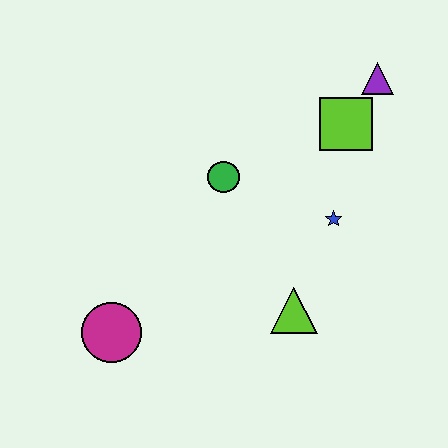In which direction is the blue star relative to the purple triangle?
The blue star is below the purple triangle.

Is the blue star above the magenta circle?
Yes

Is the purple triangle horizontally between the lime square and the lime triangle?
No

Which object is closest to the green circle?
The blue star is closest to the green circle.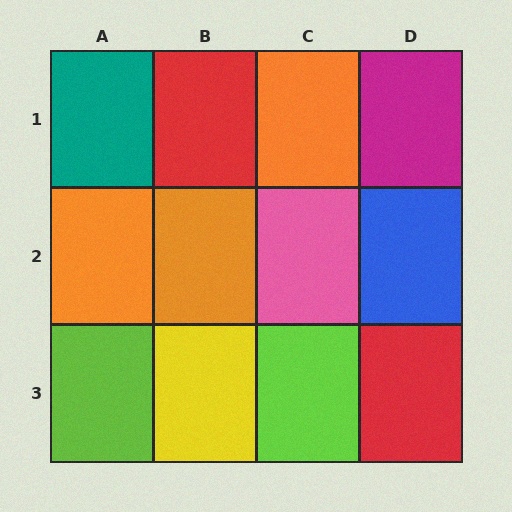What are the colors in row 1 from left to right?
Teal, red, orange, magenta.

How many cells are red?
2 cells are red.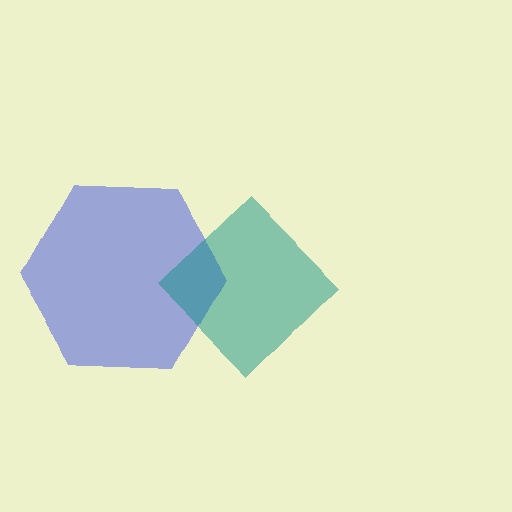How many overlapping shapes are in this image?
There are 2 overlapping shapes in the image.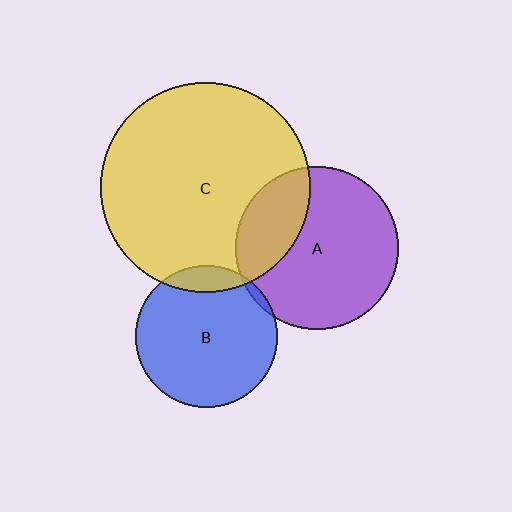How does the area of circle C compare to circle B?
Approximately 2.2 times.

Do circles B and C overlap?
Yes.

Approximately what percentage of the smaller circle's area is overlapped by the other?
Approximately 10%.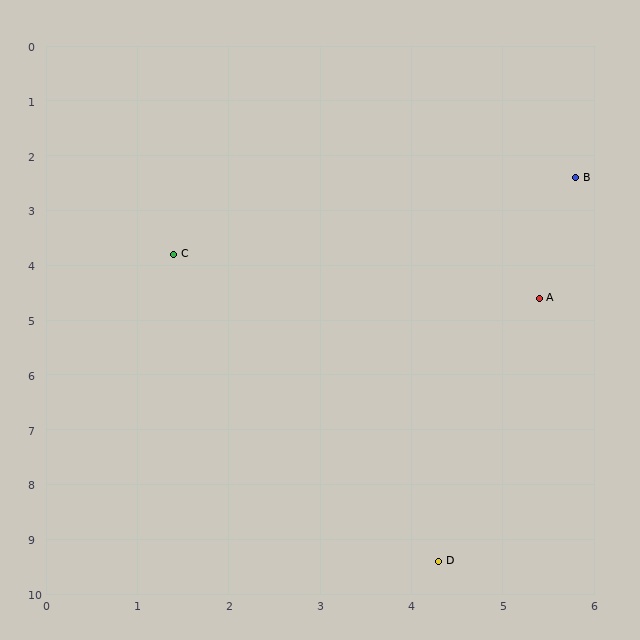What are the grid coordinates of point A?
Point A is at approximately (5.4, 4.6).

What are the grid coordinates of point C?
Point C is at approximately (1.4, 3.8).